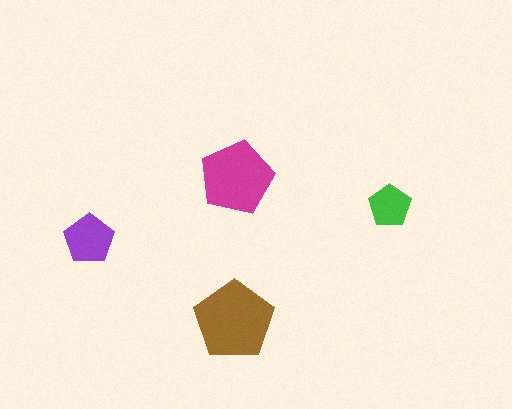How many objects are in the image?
There are 4 objects in the image.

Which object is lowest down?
The brown pentagon is bottommost.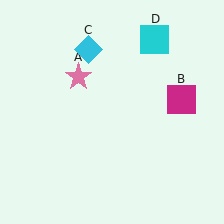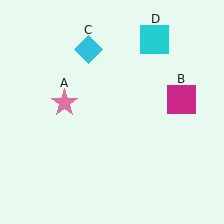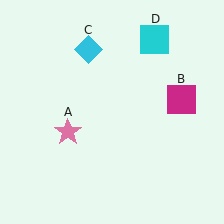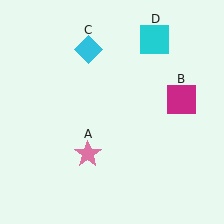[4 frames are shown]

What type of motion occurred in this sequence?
The pink star (object A) rotated counterclockwise around the center of the scene.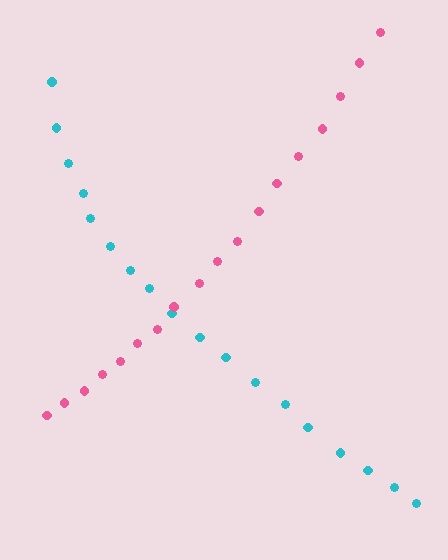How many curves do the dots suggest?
There are 2 distinct paths.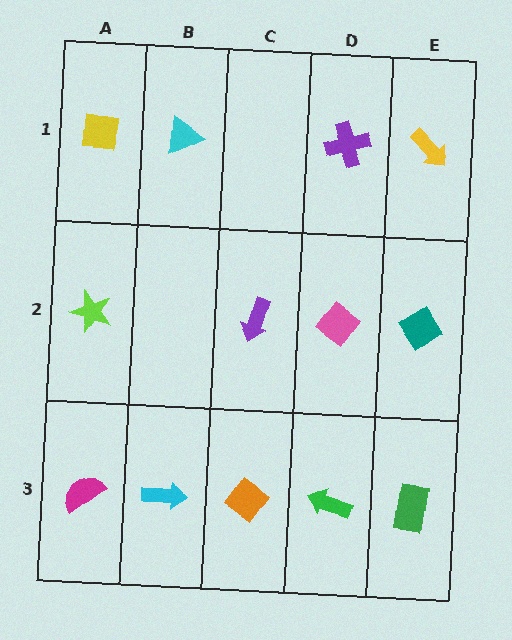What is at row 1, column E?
A yellow arrow.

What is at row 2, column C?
A purple arrow.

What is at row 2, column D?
A pink diamond.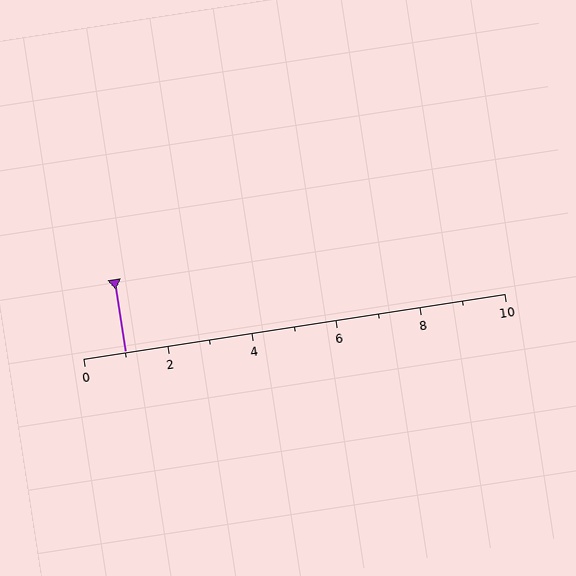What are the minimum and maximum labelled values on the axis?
The axis runs from 0 to 10.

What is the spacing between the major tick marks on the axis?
The major ticks are spaced 2 apart.